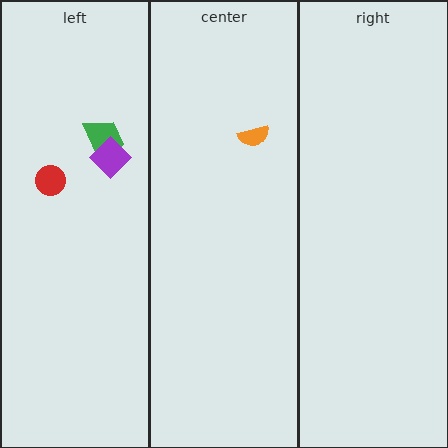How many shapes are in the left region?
3.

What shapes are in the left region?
The green trapezoid, the purple diamond, the red circle.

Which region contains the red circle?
The left region.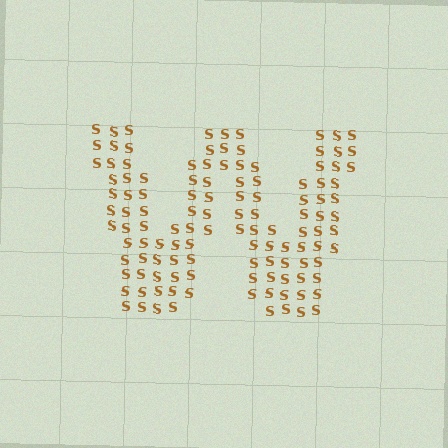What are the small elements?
The small elements are letter S's.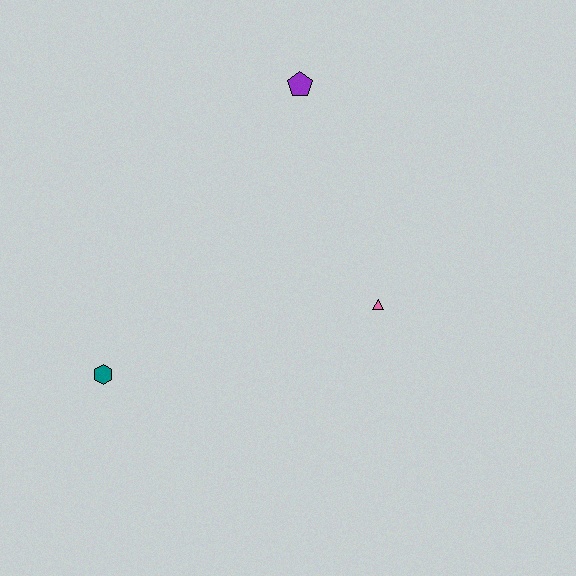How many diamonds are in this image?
There are no diamonds.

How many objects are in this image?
There are 3 objects.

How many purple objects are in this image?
There is 1 purple object.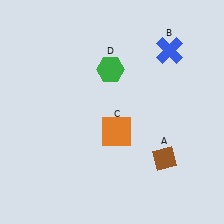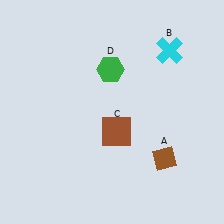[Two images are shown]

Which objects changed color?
B changed from blue to cyan. C changed from orange to brown.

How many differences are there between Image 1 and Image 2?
There are 2 differences between the two images.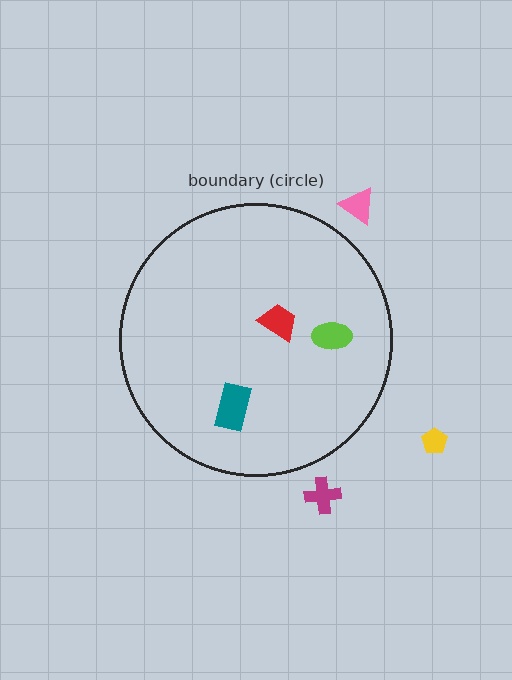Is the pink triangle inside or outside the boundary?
Outside.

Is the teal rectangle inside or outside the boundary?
Inside.